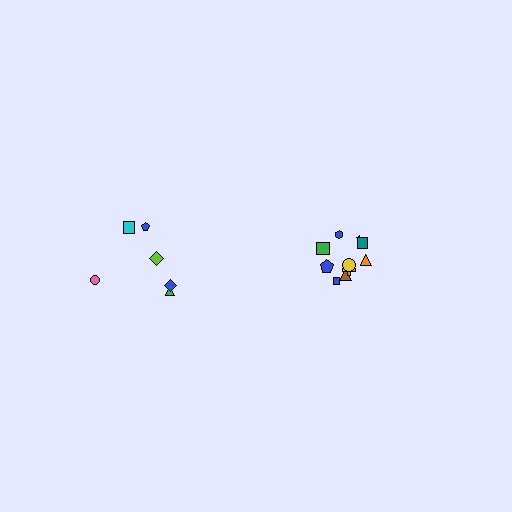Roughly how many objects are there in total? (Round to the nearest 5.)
Roughly 15 objects in total.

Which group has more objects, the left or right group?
The right group.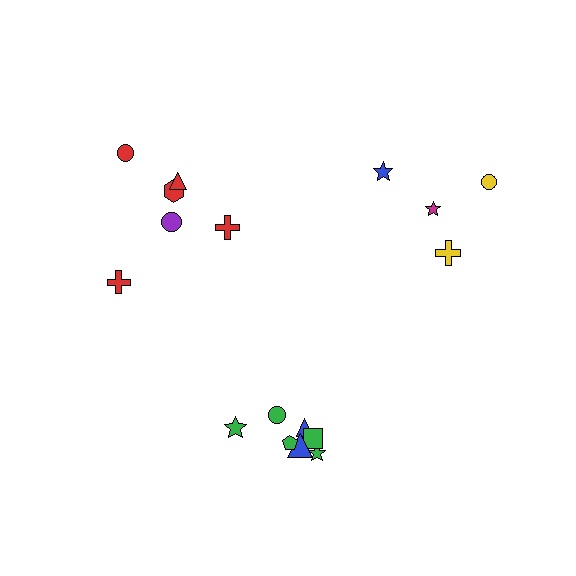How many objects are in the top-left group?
There are 6 objects.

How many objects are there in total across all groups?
There are 17 objects.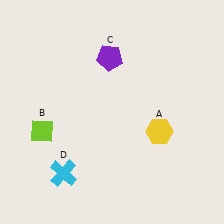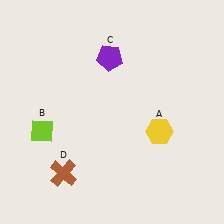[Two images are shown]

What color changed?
The cross (D) changed from cyan in Image 1 to brown in Image 2.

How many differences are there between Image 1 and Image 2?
There is 1 difference between the two images.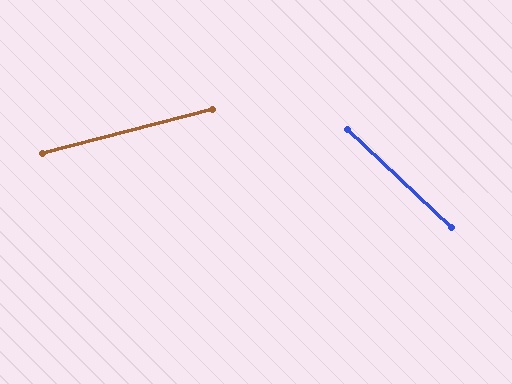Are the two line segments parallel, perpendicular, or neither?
Neither parallel nor perpendicular — they differ by about 58°.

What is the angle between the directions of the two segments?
Approximately 58 degrees.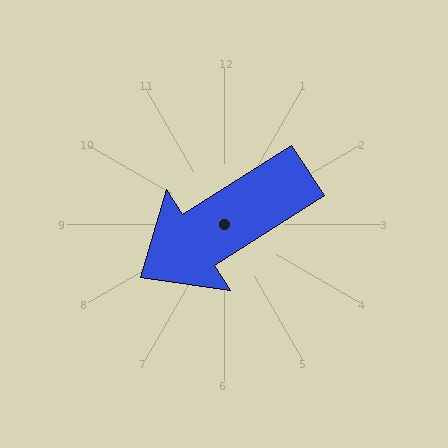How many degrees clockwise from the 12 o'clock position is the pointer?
Approximately 237 degrees.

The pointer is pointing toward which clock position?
Roughly 8 o'clock.